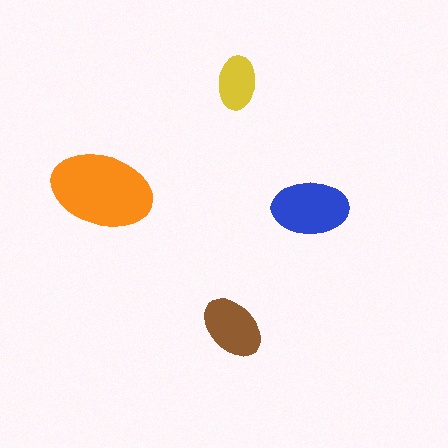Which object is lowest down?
The brown ellipse is bottommost.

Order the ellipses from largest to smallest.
the orange one, the blue one, the brown one, the yellow one.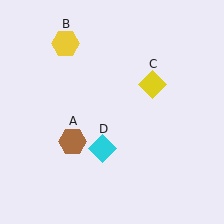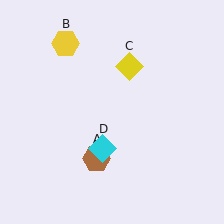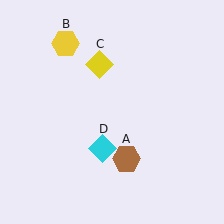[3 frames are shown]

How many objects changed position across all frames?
2 objects changed position: brown hexagon (object A), yellow diamond (object C).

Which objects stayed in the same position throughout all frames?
Yellow hexagon (object B) and cyan diamond (object D) remained stationary.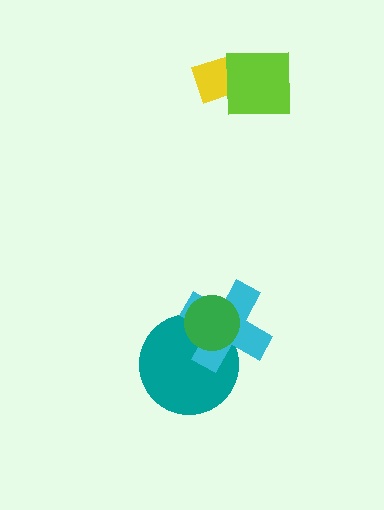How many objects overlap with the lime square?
1 object overlaps with the lime square.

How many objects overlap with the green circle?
2 objects overlap with the green circle.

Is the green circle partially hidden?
No, no other shape covers it.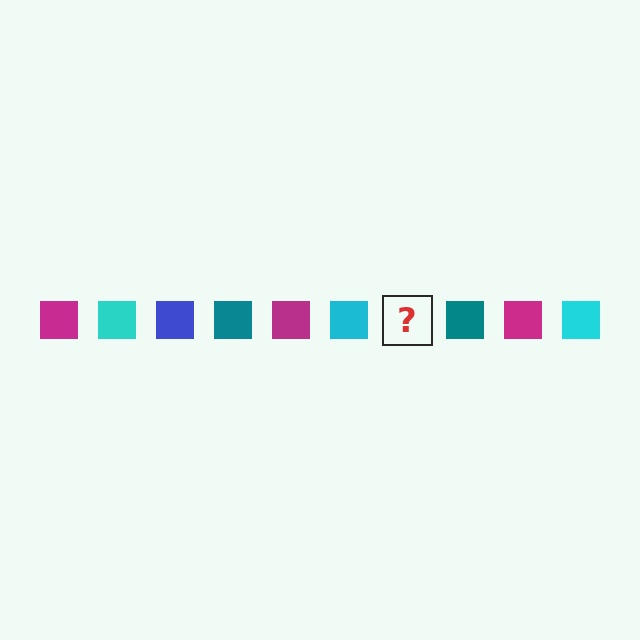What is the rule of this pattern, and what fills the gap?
The rule is that the pattern cycles through magenta, cyan, blue, teal squares. The gap should be filled with a blue square.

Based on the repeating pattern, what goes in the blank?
The blank should be a blue square.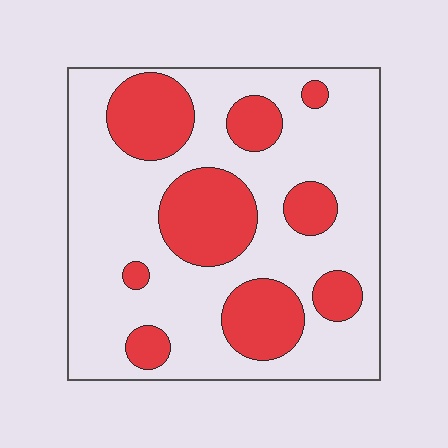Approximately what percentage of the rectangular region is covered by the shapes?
Approximately 30%.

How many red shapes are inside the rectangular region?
9.